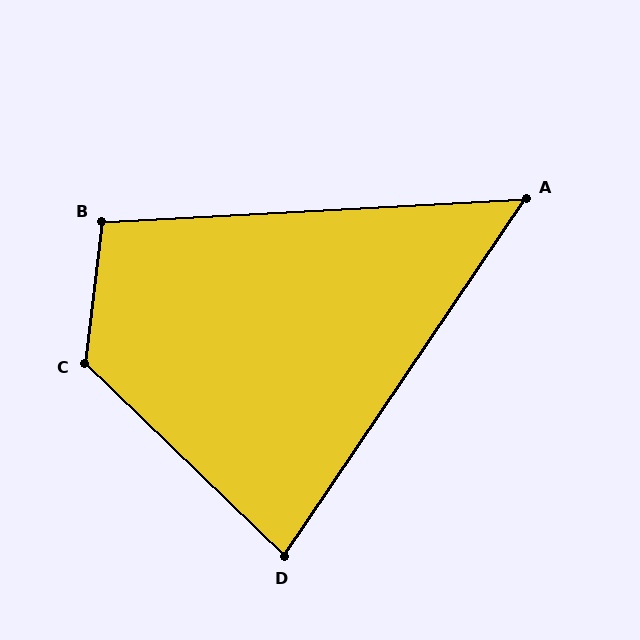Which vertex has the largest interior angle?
C, at approximately 127 degrees.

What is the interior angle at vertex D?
Approximately 80 degrees (acute).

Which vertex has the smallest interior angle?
A, at approximately 53 degrees.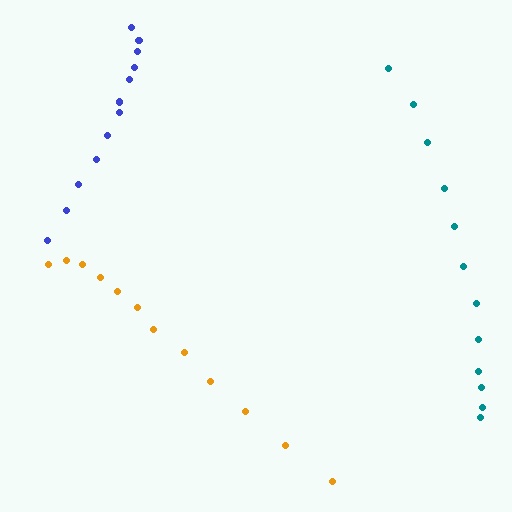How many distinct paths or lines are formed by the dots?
There are 3 distinct paths.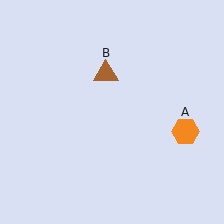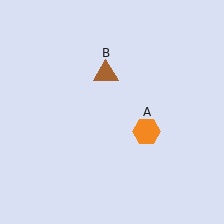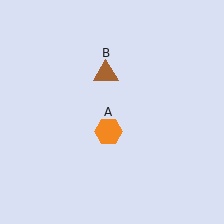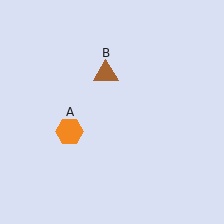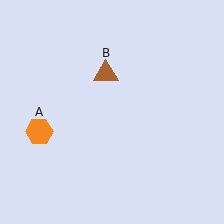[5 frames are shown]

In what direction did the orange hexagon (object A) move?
The orange hexagon (object A) moved left.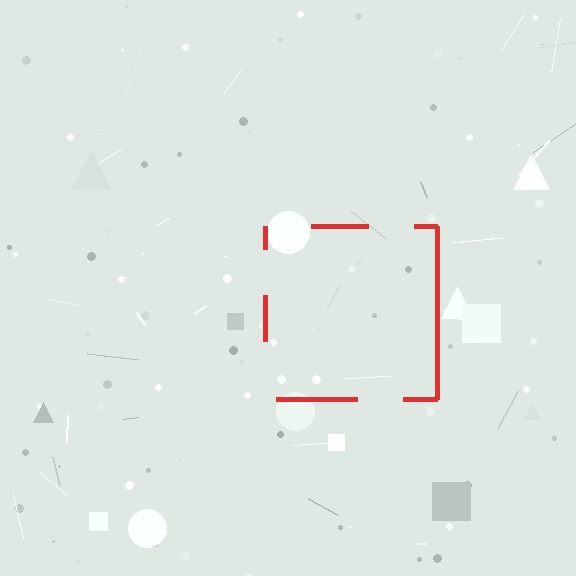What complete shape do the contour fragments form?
The contour fragments form a square.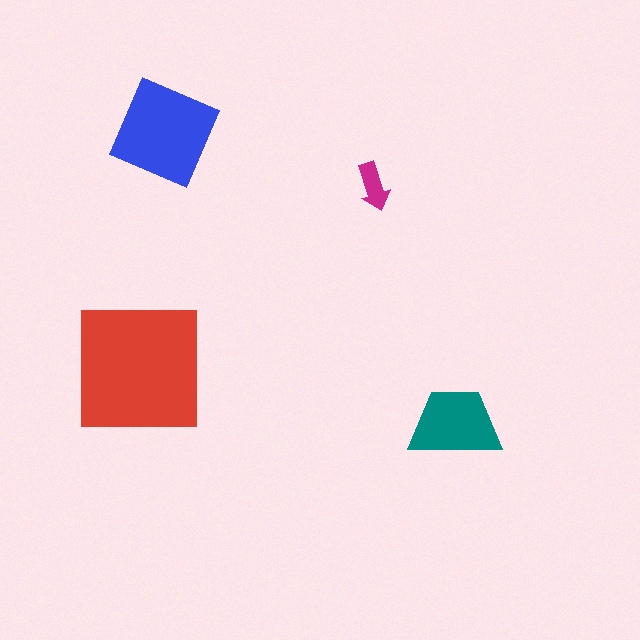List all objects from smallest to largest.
The magenta arrow, the teal trapezoid, the blue diamond, the red square.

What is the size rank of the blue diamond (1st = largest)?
2nd.